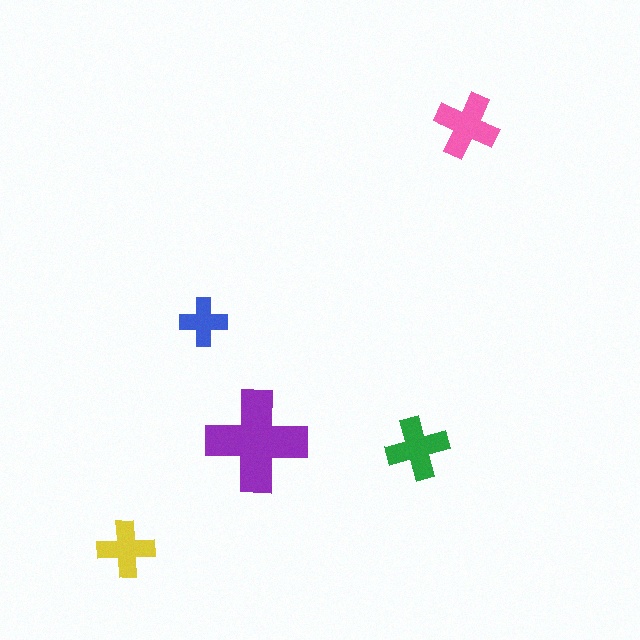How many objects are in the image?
There are 5 objects in the image.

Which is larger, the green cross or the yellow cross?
The green one.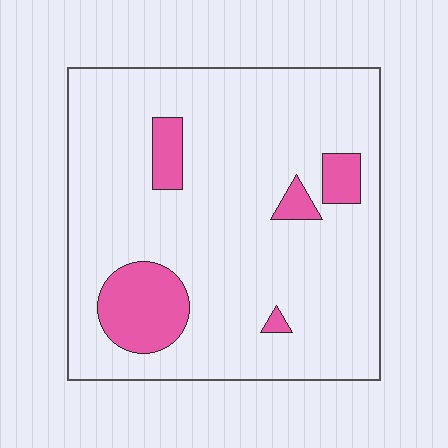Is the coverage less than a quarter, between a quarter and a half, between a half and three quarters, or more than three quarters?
Less than a quarter.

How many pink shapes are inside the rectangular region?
5.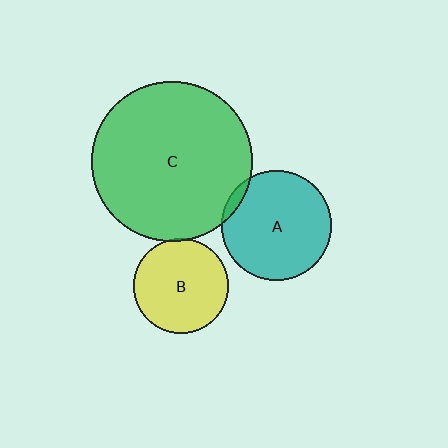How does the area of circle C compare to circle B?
Approximately 2.9 times.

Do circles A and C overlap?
Yes.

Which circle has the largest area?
Circle C (green).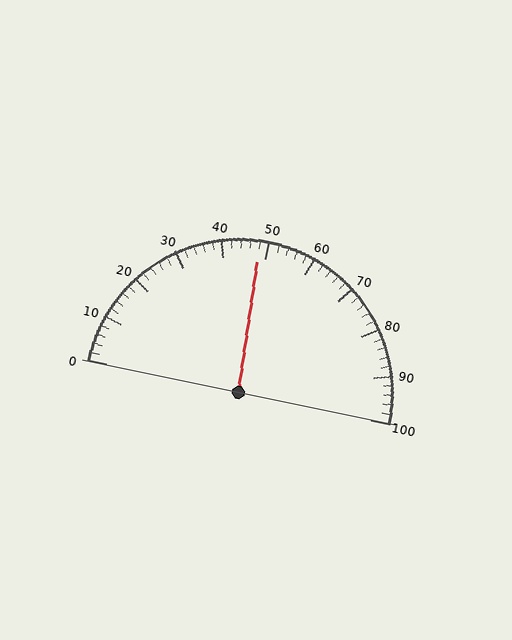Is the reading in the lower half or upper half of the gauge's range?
The reading is in the lower half of the range (0 to 100).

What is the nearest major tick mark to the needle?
The nearest major tick mark is 50.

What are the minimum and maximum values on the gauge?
The gauge ranges from 0 to 100.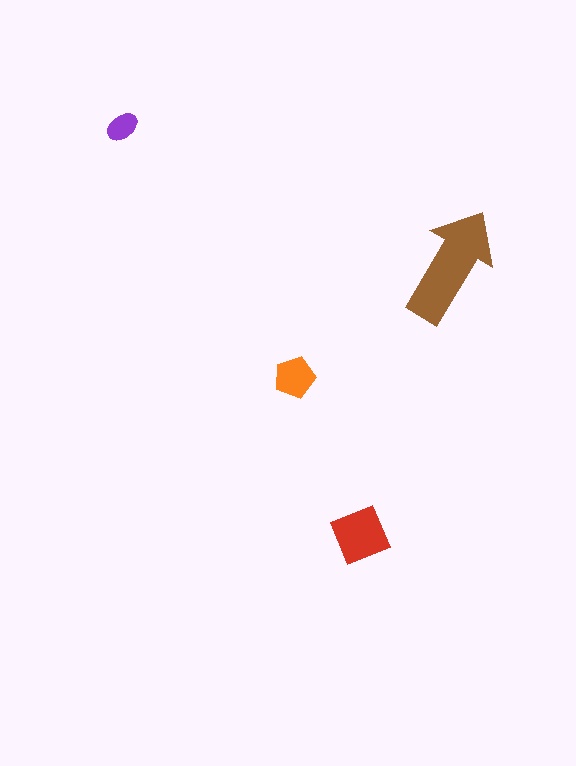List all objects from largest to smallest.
The brown arrow, the red square, the orange pentagon, the purple ellipse.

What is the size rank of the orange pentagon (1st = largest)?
3rd.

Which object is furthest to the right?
The brown arrow is rightmost.